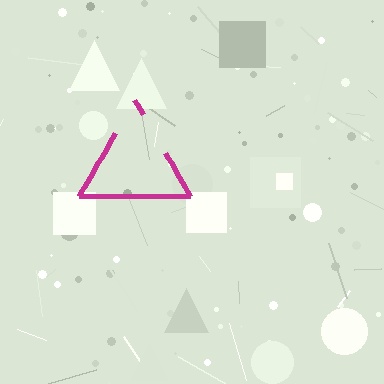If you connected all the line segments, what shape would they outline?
They would outline a triangle.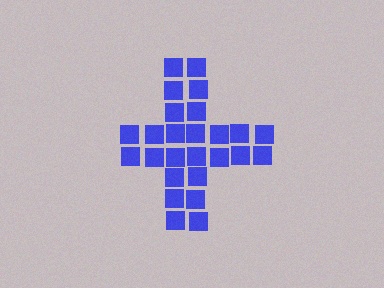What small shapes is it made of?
It is made of small squares.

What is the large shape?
The large shape is a cross.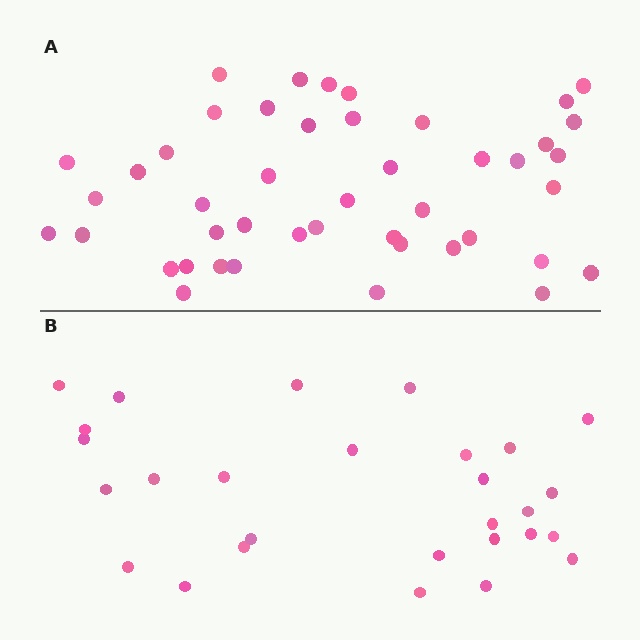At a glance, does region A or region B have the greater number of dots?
Region A (the top region) has more dots.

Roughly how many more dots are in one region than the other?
Region A has approximately 15 more dots than region B.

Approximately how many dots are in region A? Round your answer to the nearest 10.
About 40 dots. (The exact count is 45, which rounds to 40.)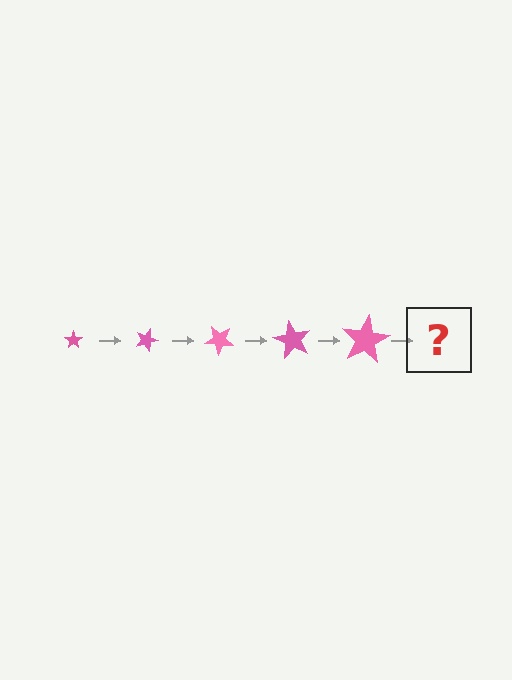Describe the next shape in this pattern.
It should be a star, larger than the previous one and rotated 100 degrees from the start.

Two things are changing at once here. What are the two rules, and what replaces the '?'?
The two rules are that the star grows larger each step and it rotates 20 degrees each step. The '?' should be a star, larger than the previous one and rotated 100 degrees from the start.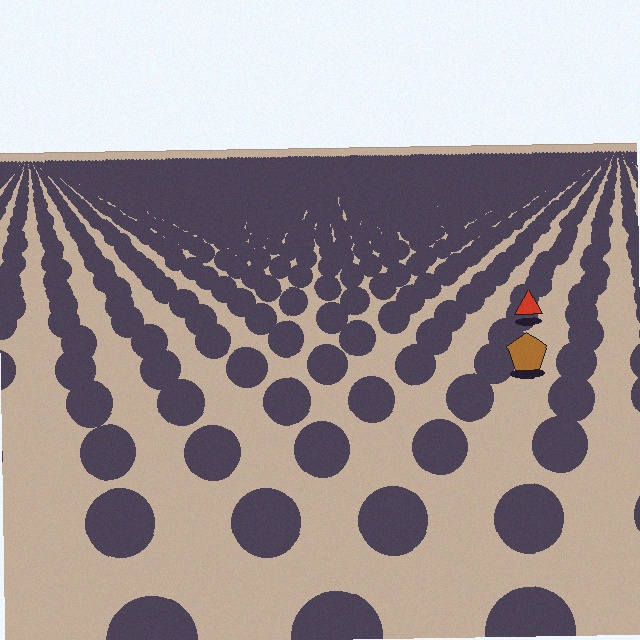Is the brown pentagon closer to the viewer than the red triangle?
Yes. The brown pentagon is closer — you can tell from the texture gradient: the ground texture is coarser near it.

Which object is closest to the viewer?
The brown pentagon is closest. The texture marks near it are larger and more spread out.